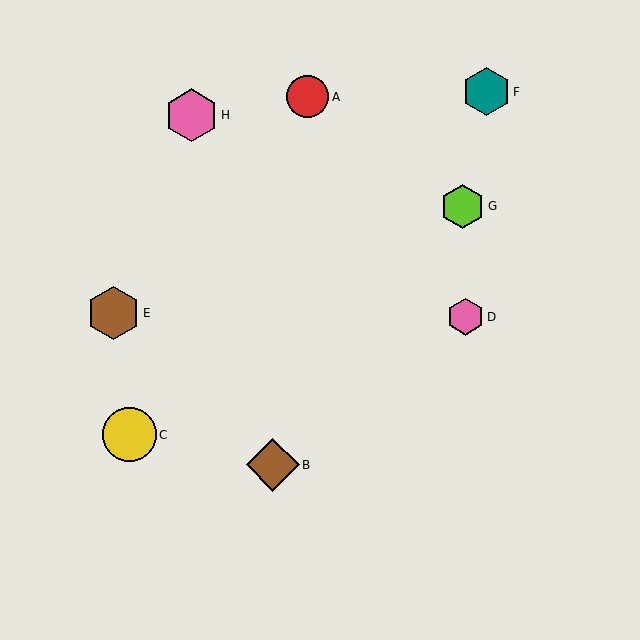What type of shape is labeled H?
Shape H is a pink hexagon.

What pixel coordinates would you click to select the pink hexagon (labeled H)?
Click at (191, 115) to select the pink hexagon H.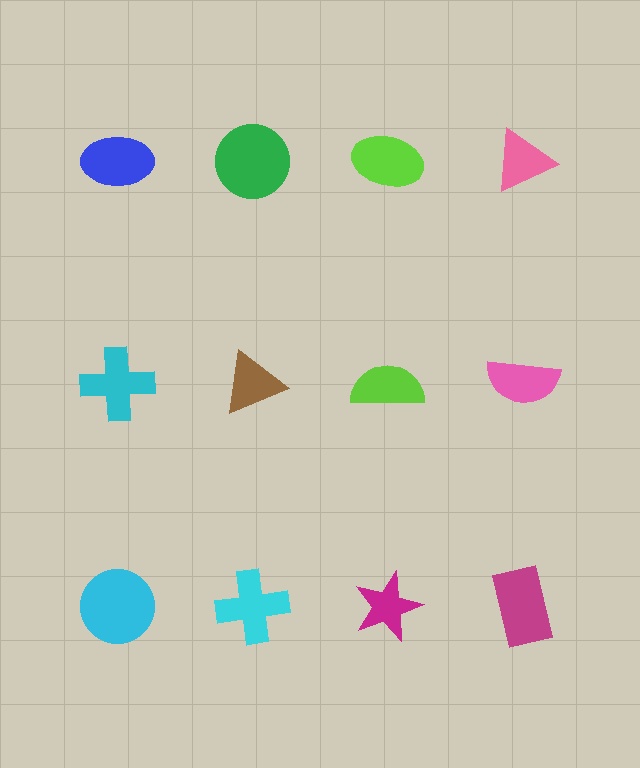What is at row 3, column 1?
A cyan circle.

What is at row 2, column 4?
A pink semicircle.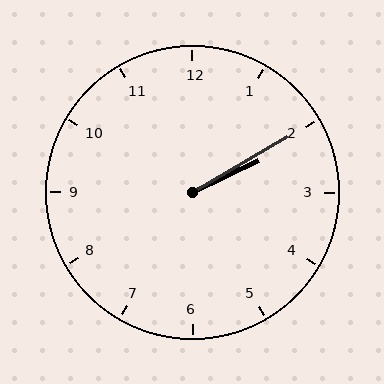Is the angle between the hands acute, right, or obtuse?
It is acute.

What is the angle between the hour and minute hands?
Approximately 5 degrees.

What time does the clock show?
2:10.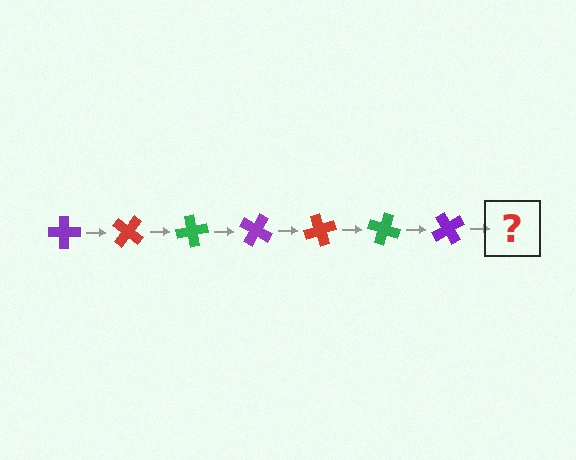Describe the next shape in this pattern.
It should be a red cross, rotated 280 degrees from the start.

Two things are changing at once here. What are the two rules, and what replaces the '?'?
The two rules are that it rotates 40 degrees each step and the color cycles through purple, red, and green. The '?' should be a red cross, rotated 280 degrees from the start.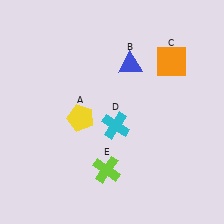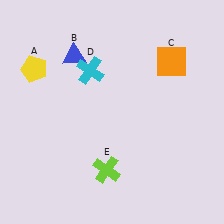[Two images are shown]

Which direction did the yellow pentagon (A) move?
The yellow pentagon (A) moved up.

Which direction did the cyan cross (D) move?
The cyan cross (D) moved up.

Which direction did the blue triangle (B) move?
The blue triangle (B) moved left.